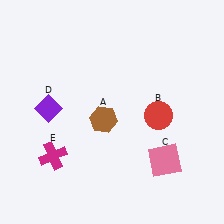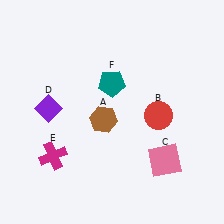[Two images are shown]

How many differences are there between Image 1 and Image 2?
There is 1 difference between the two images.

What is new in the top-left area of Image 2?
A teal pentagon (F) was added in the top-left area of Image 2.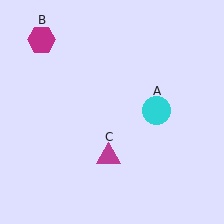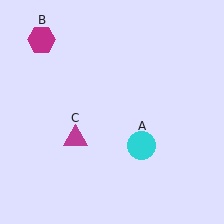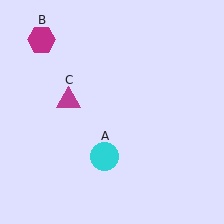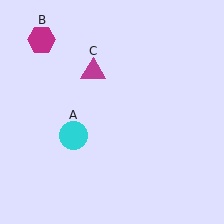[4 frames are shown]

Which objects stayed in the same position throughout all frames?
Magenta hexagon (object B) remained stationary.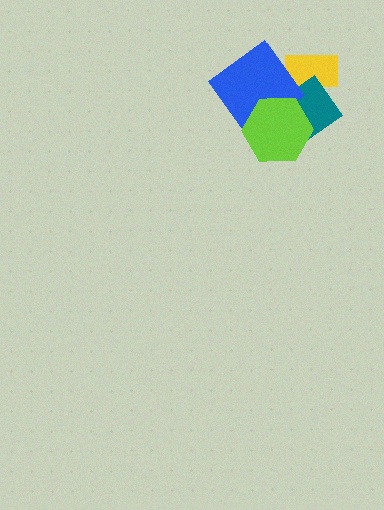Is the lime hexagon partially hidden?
No, no other shape covers it.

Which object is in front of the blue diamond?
The lime hexagon is in front of the blue diamond.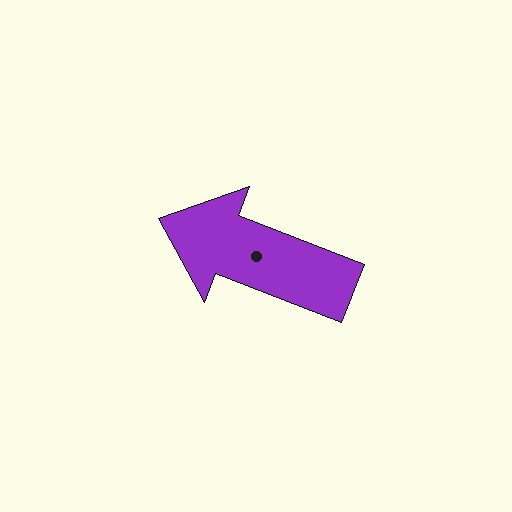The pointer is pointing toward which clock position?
Roughly 10 o'clock.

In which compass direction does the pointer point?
West.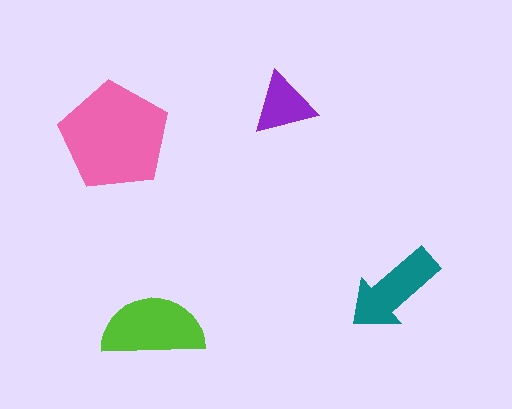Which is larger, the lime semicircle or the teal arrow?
The lime semicircle.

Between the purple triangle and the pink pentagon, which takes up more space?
The pink pentagon.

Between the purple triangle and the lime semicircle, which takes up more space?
The lime semicircle.